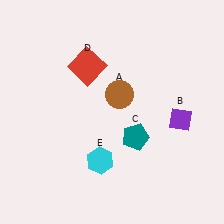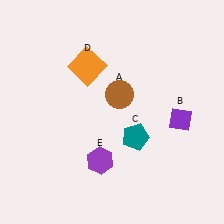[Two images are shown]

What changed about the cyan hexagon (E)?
In Image 1, E is cyan. In Image 2, it changed to purple.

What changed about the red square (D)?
In Image 1, D is red. In Image 2, it changed to orange.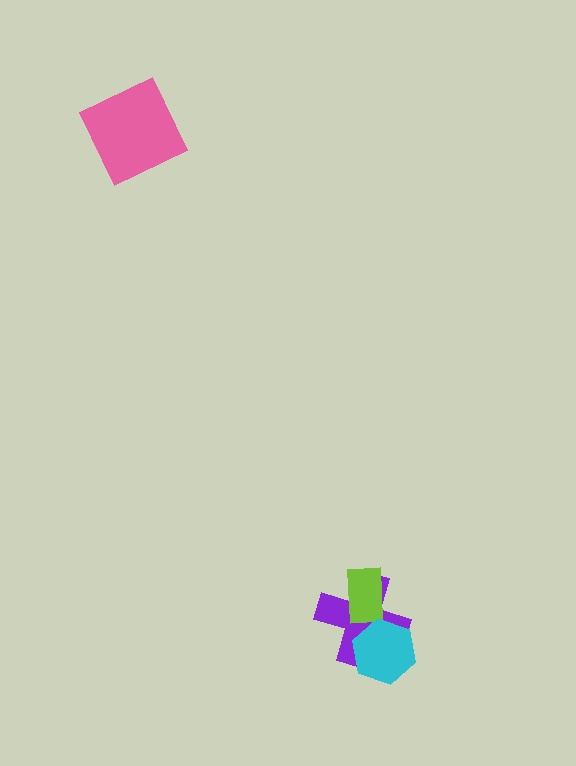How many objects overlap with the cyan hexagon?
1 object overlaps with the cyan hexagon.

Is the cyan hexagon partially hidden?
No, no other shape covers it.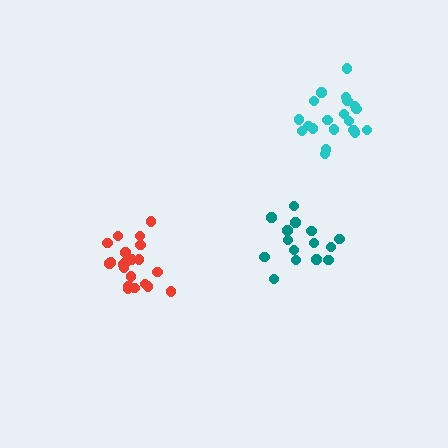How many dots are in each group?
Group 1: 21 dots, Group 2: 15 dots, Group 3: 20 dots (56 total).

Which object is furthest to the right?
The cyan cluster is rightmost.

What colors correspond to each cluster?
The clusters are colored: red, teal, cyan.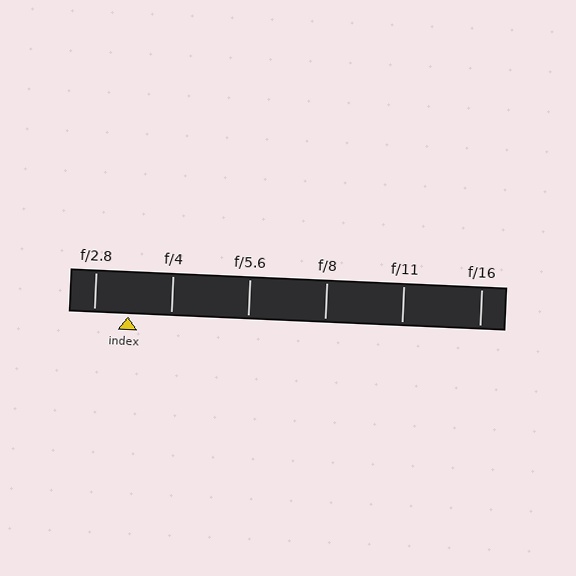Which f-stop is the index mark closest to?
The index mark is closest to f/2.8.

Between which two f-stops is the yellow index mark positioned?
The index mark is between f/2.8 and f/4.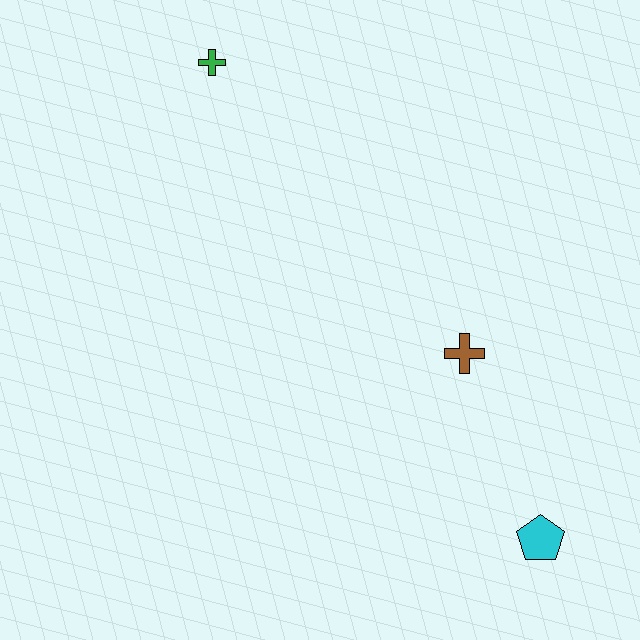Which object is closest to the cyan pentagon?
The brown cross is closest to the cyan pentagon.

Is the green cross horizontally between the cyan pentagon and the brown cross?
No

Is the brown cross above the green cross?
No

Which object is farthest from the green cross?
The cyan pentagon is farthest from the green cross.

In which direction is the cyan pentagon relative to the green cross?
The cyan pentagon is below the green cross.